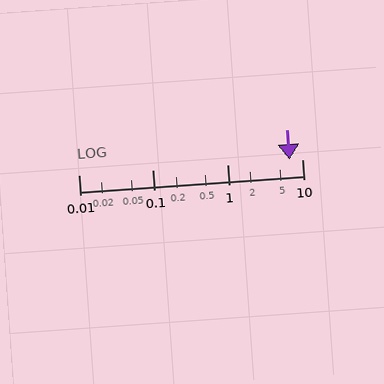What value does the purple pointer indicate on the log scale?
The pointer indicates approximately 6.8.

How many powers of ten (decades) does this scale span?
The scale spans 3 decades, from 0.01 to 10.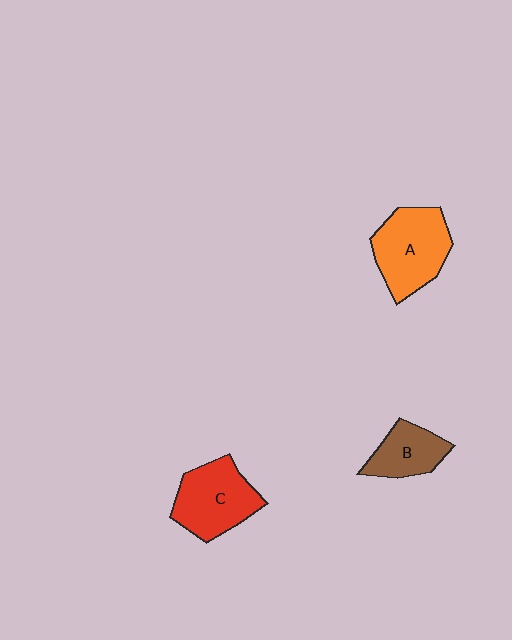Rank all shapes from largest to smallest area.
From largest to smallest: A (orange), C (red), B (brown).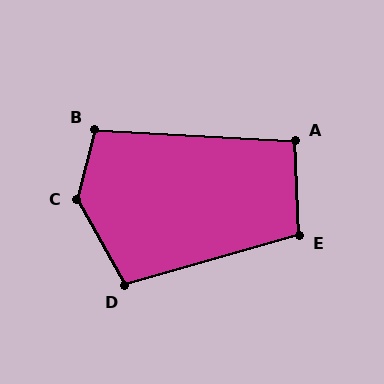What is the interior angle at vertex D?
Approximately 103 degrees (obtuse).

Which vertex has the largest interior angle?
C, at approximately 137 degrees.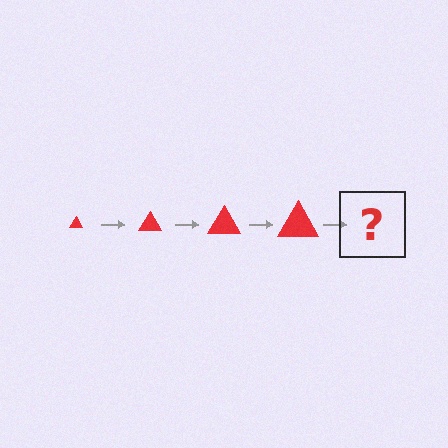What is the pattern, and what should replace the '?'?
The pattern is that the triangle gets progressively larger each step. The '?' should be a red triangle, larger than the previous one.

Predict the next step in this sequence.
The next step is a red triangle, larger than the previous one.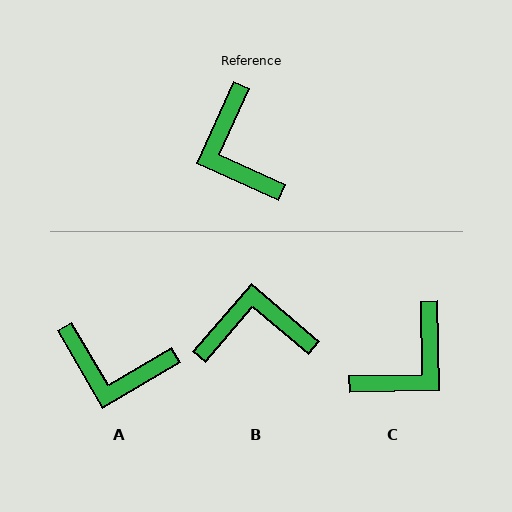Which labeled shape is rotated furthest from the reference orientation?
C, about 115 degrees away.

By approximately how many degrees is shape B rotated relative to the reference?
Approximately 106 degrees clockwise.